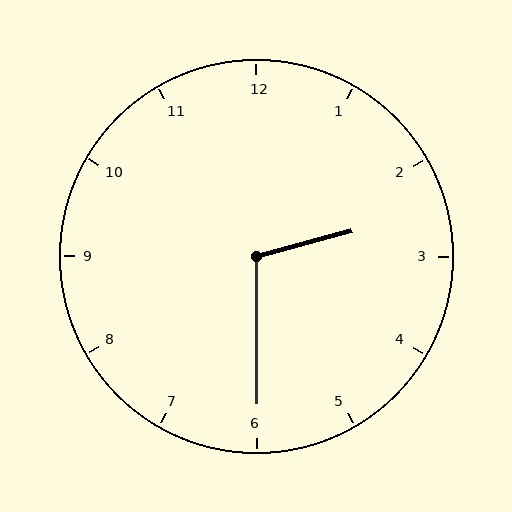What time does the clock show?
2:30.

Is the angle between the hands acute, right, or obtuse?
It is obtuse.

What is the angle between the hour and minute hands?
Approximately 105 degrees.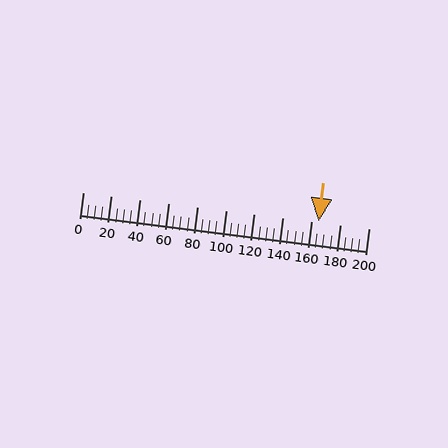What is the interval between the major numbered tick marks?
The major tick marks are spaced 20 units apart.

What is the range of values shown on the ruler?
The ruler shows values from 0 to 200.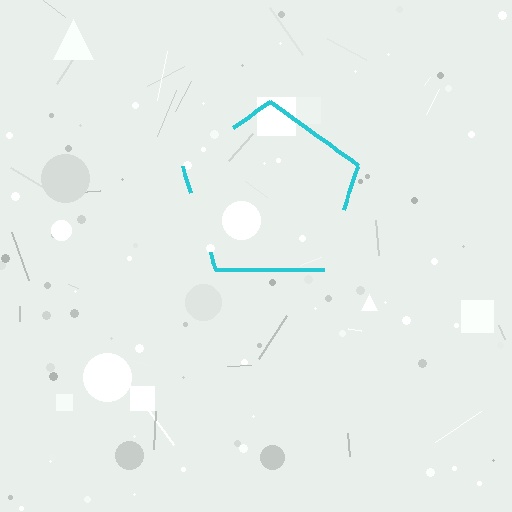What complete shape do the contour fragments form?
The contour fragments form a pentagon.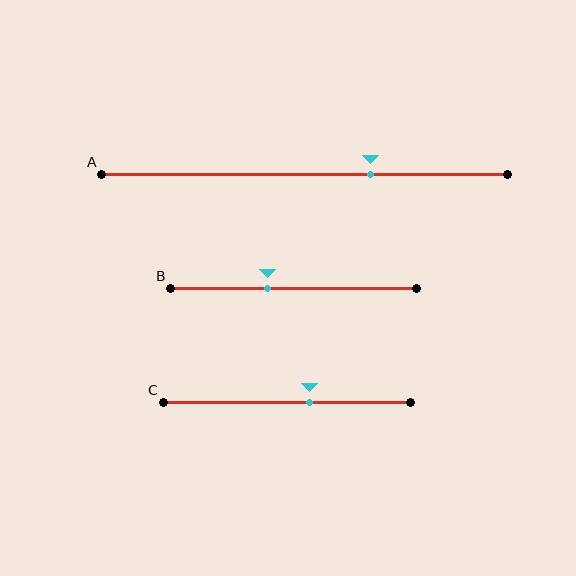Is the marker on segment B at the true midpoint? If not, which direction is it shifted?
No, the marker on segment B is shifted to the left by about 11% of the segment length.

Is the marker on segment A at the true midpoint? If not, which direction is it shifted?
No, the marker on segment A is shifted to the right by about 16% of the segment length.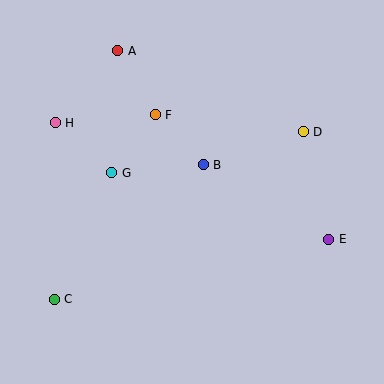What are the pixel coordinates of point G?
Point G is at (112, 173).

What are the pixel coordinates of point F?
Point F is at (155, 115).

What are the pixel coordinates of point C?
Point C is at (54, 299).